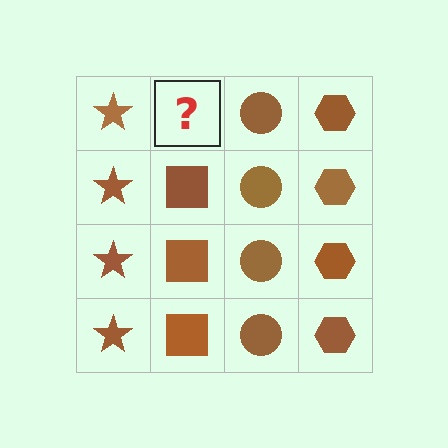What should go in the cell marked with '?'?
The missing cell should contain a brown square.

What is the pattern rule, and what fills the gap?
The rule is that each column has a consistent shape. The gap should be filled with a brown square.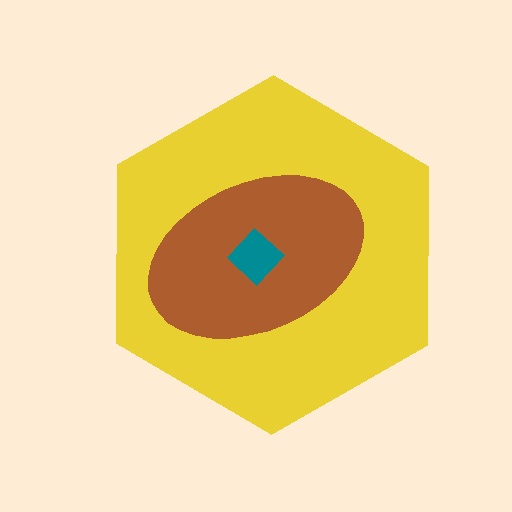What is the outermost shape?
The yellow hexagon.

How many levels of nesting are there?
3.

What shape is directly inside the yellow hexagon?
The brown ellipse.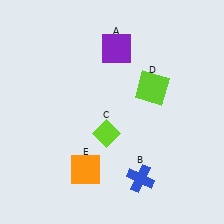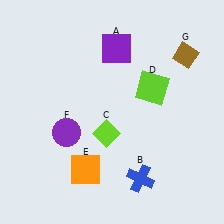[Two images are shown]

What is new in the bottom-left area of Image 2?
A purple circle (F) was added in the bottom-left area of Image 2.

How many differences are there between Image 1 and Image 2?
There are 2 differences between the two images.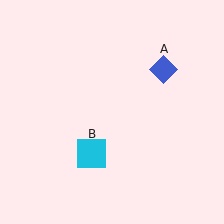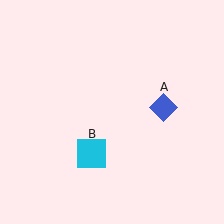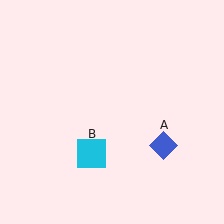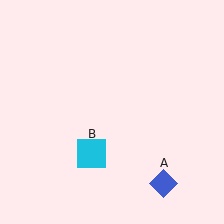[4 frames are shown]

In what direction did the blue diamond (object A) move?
The blue diamond (object A) moved down.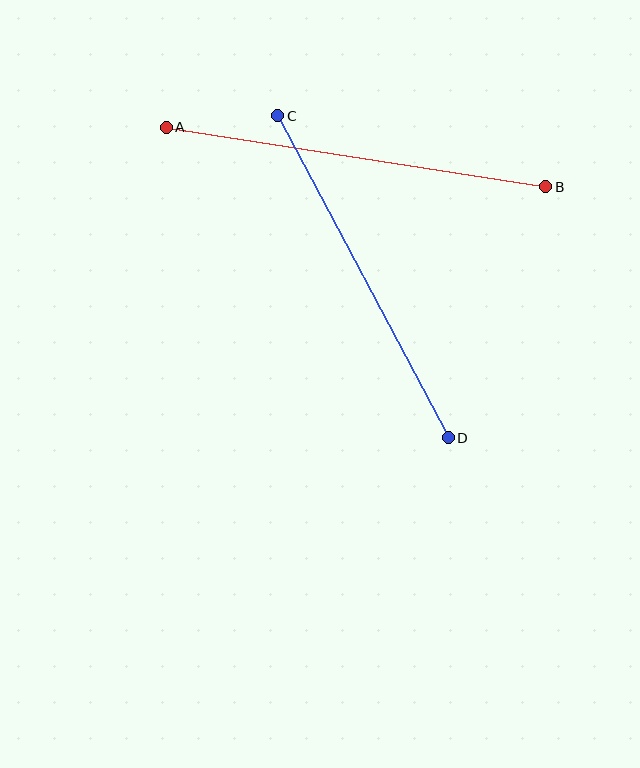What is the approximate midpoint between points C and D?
The midpoint is at approximately (363, 277) pixels.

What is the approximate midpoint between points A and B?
The midpoint is at approximately (356, 157) pixels.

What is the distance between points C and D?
The distance is approximately 364 pixels.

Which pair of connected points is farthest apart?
Points A and B are farthest apart.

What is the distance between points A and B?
The distance is approximately 384 pixels.